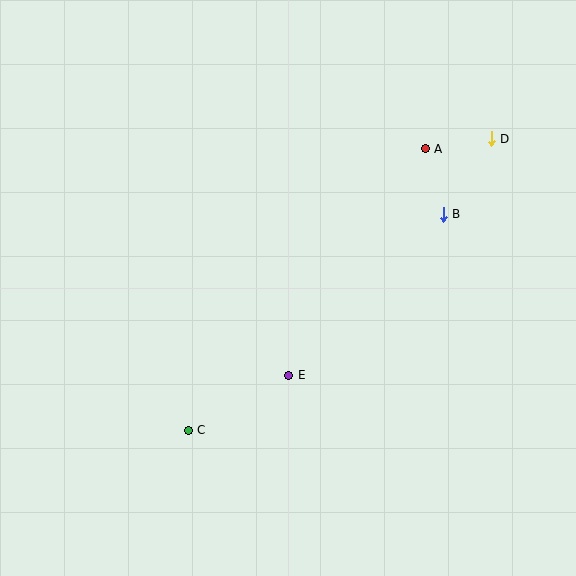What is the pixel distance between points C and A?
The distance between C and A is 368 pixels.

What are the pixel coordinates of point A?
Point A is at (425, 149).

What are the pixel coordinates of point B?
Point B is at (443, 214).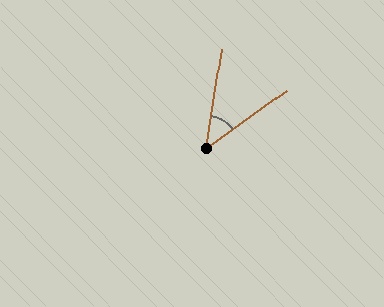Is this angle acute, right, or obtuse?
It is acute.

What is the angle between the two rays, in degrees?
Approximately 45 degrees.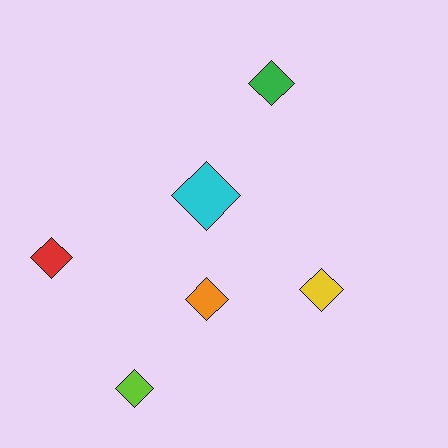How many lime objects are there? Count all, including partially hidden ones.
There is 1 lime object.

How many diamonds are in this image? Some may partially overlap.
There are 6 diamonds.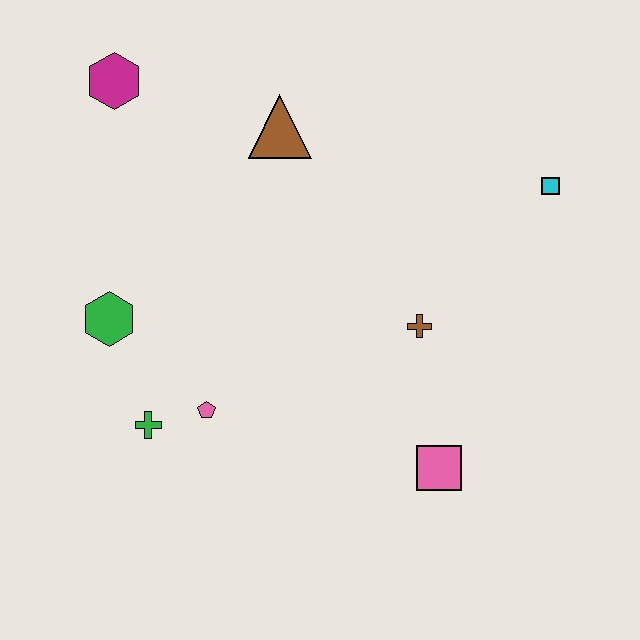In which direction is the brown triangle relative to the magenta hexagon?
The brown triangle is to the right of the magenta hexagon.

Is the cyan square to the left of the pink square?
No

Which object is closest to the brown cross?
The pink square is closest to the brown cross.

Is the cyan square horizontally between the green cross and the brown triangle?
No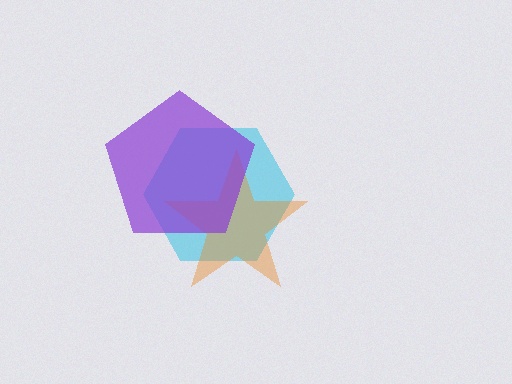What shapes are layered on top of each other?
The layered shapes are: a cyan hexagon, an orange star, a purple pentagon.